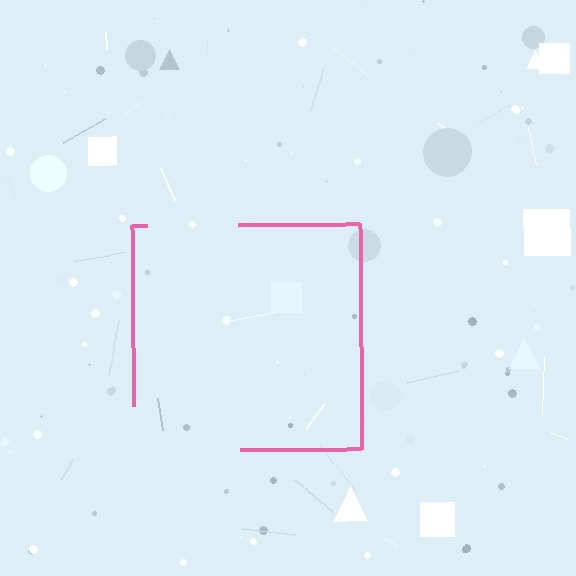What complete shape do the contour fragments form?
The contour fragments form a square.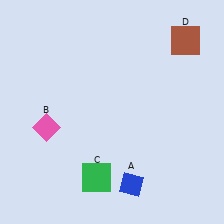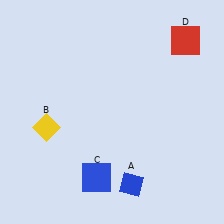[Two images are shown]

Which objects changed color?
B changed from pink to yellow. C changed from green to blue. D changed from brown to red.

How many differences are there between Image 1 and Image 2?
There are 3 differences between the two images.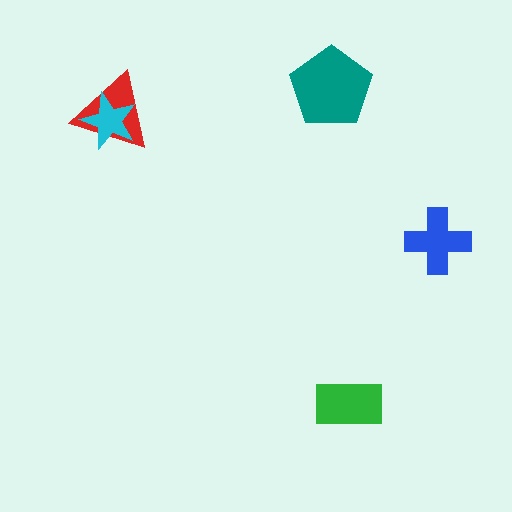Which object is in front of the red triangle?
The cyan star is in front of the red triangle.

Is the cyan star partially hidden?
No, no other shape covers it.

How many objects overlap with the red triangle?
1 object overlaps with the red triangle.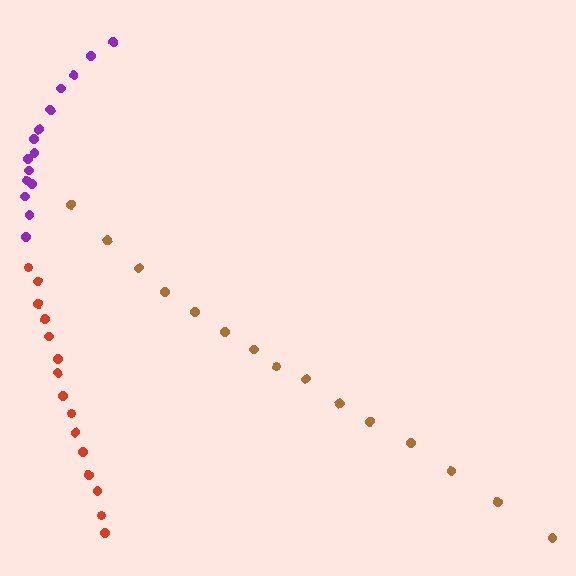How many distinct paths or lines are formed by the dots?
There are 3 distinct paths.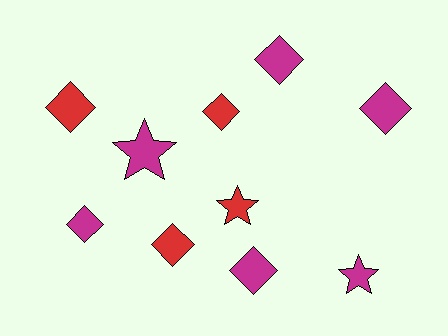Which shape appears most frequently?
Diamond, with 7 objects.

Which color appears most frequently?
Magenta, with 6 objects.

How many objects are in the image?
There are 10 objects.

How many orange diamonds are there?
There are no orange diamonds.